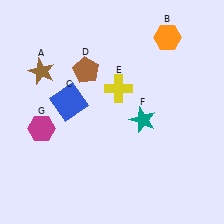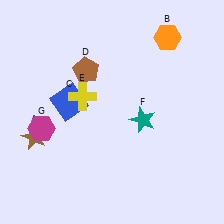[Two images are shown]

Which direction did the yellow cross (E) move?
The yellow cross (E) moved left.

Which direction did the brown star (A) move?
The brown star (A) moved down.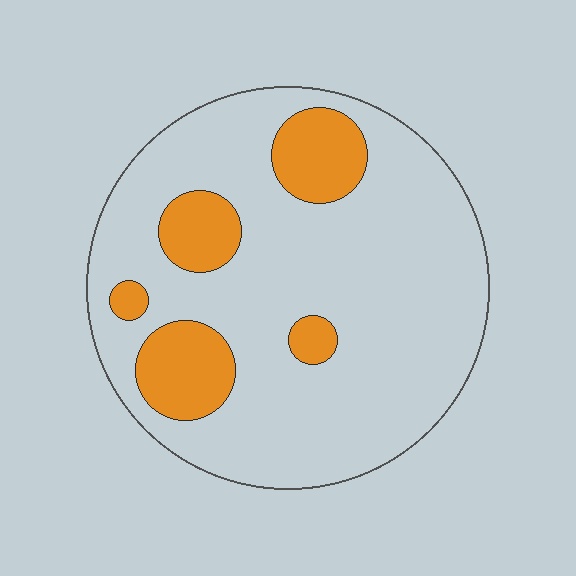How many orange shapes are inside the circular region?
5.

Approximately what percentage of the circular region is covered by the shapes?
Approximately 20%.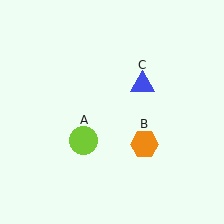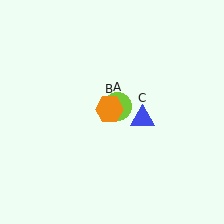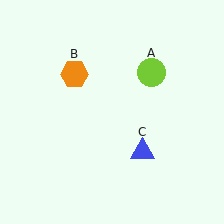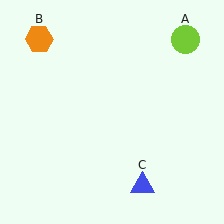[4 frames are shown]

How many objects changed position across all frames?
3 objects changed position: lime circle (object A), orange hexagon (object B), blue triangle (object C).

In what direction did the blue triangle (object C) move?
The blue triangle (object C) moved down.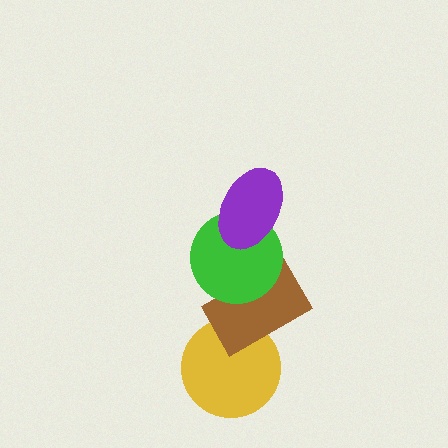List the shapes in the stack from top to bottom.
From top to bottom: the purple ellipse, the green circle, the brown rectangle, the yellow circle.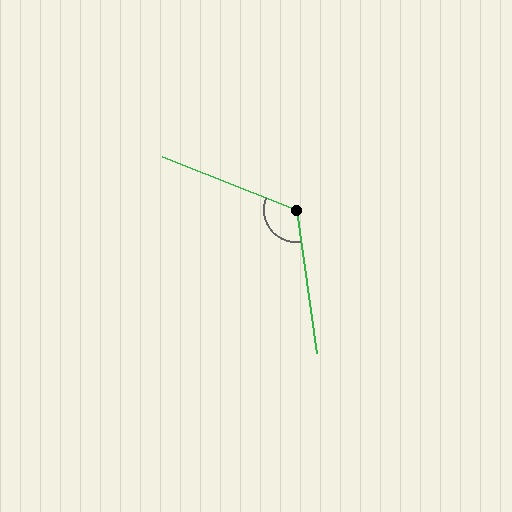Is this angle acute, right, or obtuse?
It is obtuse.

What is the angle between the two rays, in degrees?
Approximately 120 degrees.